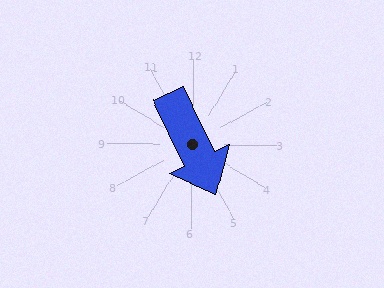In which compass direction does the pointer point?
Southeast.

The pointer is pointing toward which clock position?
Roughly 5 o'clock.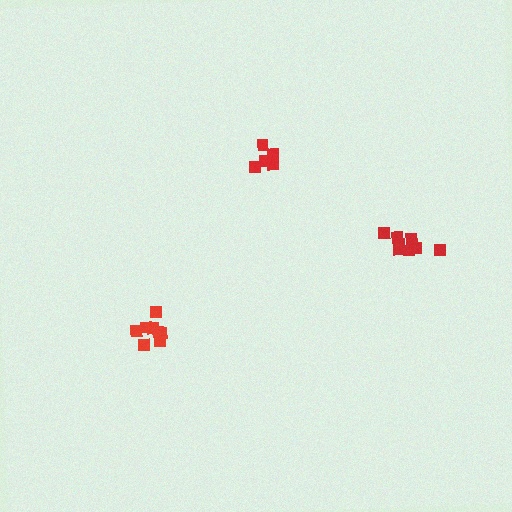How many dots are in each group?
Group 1: 8 dots, Group 2: 8 dots, Group 3: 5 dots (21 total).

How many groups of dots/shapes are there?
There are 3 groups.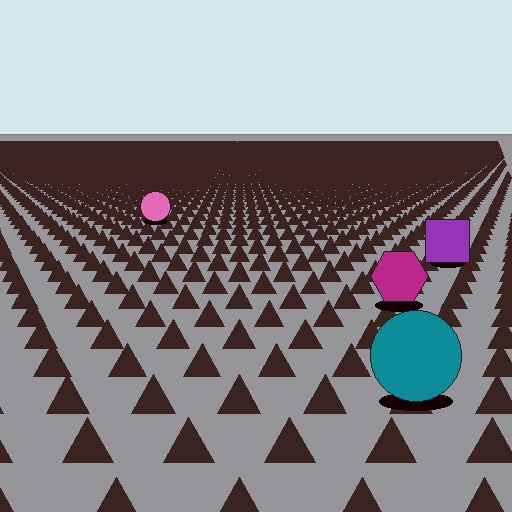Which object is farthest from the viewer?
The pink circle is farthest from the viewer. It appears smaller and the ground texture around it is denser.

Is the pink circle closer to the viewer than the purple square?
No. The purple square is closer — you can tell from the texture gradient: the ground texture is coarser near it.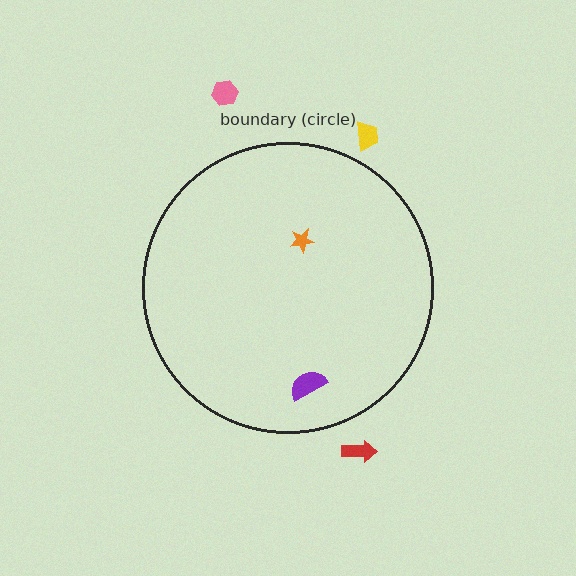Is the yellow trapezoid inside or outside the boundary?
Outside.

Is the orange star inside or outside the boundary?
Inside.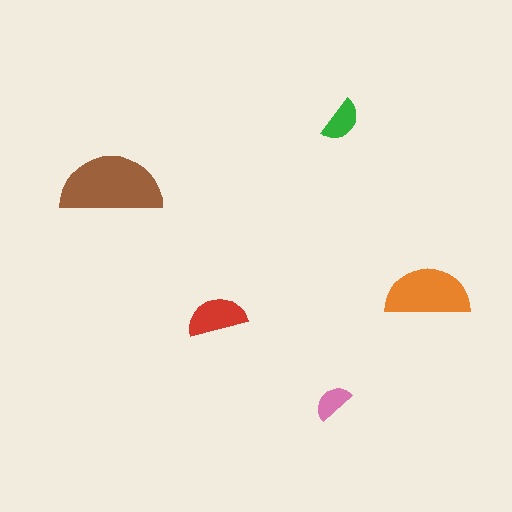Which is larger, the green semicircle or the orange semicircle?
The orange one.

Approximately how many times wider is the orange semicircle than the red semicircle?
About 1.5 times wider.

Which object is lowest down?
The pink semicircle is bottommost.